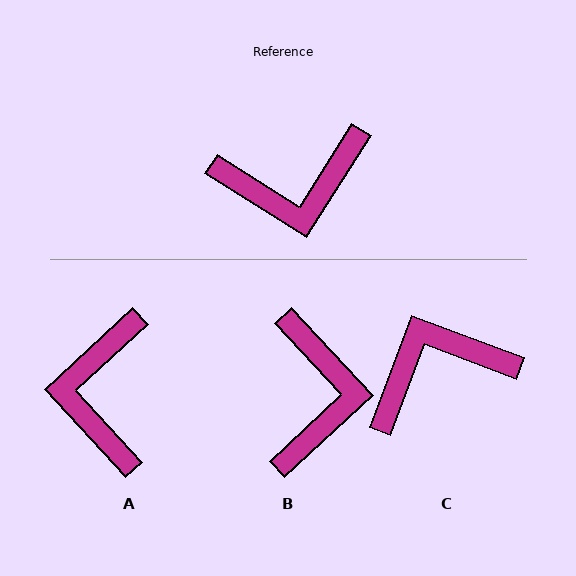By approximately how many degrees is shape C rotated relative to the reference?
Approximately 168 degrees clockwise.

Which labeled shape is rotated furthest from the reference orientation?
C, about 168 degrees away.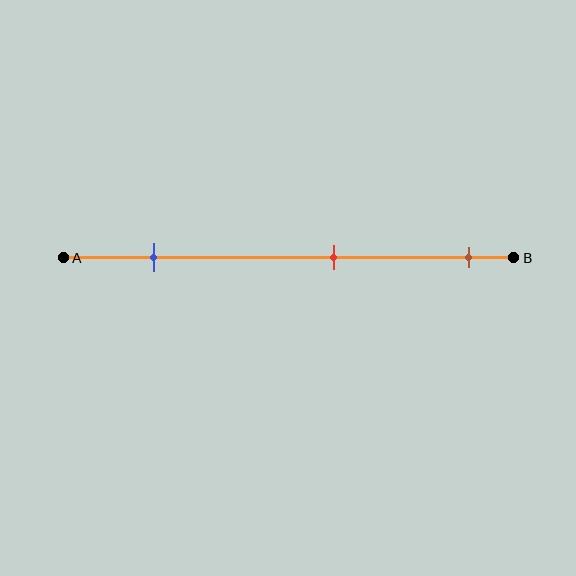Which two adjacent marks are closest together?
The red and brown marks are the closest adjacent pair.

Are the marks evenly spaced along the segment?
Yes, the marks are approximately evenly spaced.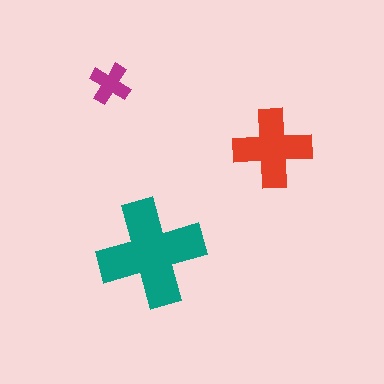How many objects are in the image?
There are 3 objects in the image.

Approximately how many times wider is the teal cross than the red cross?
About 1.5 times wider.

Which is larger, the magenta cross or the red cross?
The red one.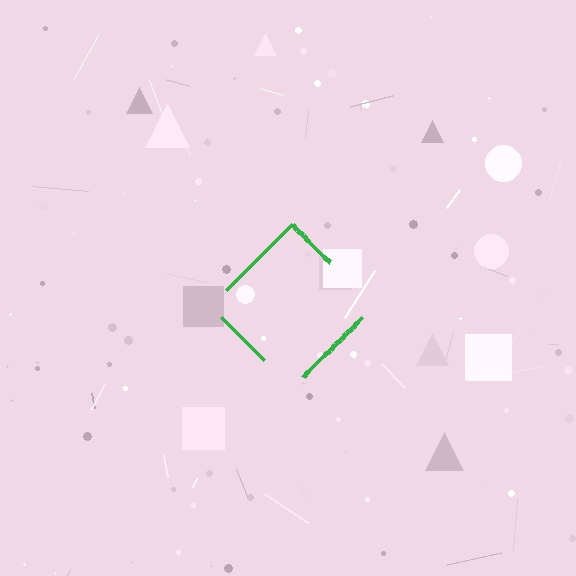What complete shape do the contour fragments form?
The contour fragments form a diamond.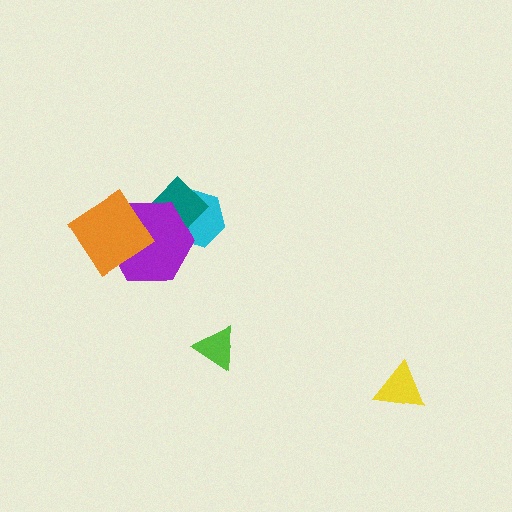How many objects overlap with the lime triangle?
0 objects overlap with the lime triangle.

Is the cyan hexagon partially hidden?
Yes, it is partially covered by another shape.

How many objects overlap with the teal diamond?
2 objects overlap with the teal diamond.